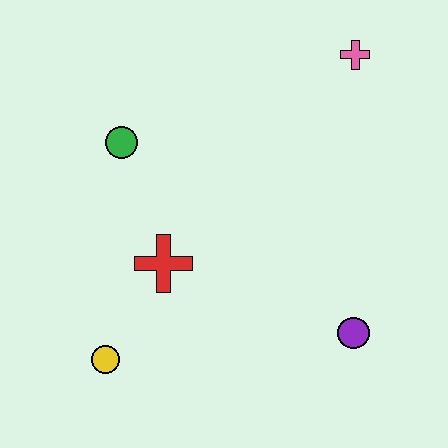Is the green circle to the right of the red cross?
No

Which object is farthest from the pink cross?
The yellow circle is farthest from the pink cross.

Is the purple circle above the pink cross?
No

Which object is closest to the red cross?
The yellow circle is closest to the red cross.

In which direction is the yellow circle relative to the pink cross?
The yellow circle is below the pink cross.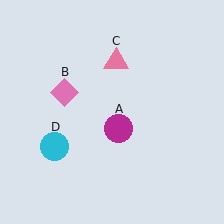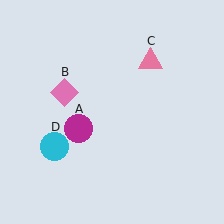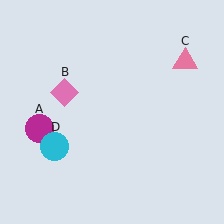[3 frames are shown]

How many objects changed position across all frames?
2 objects changed position: magenta circle (object A), pink triangle (object C).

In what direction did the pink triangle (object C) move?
The pink triangle (object C) moved right.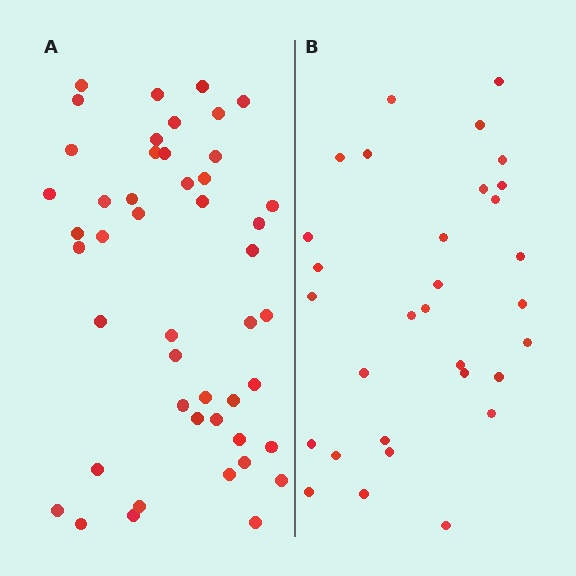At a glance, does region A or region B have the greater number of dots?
Region A (the left region) has more dots.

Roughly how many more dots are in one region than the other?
Region A has approximately 15 more dots than region B.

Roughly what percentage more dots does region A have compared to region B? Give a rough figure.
About 50% more.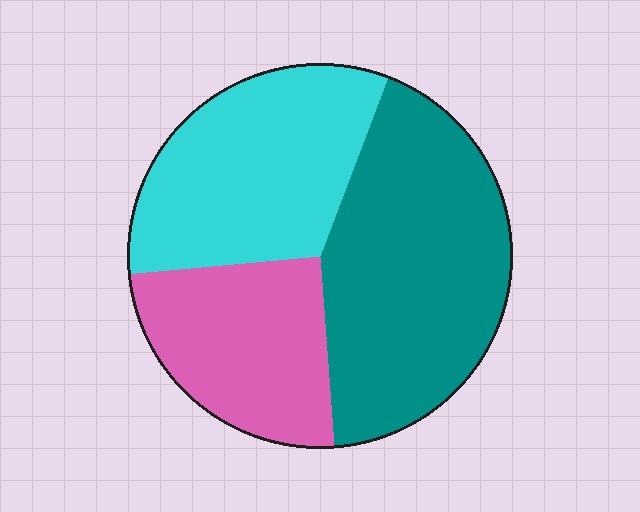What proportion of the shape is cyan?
Cyan covers about 30% of the shape.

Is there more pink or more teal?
Teal.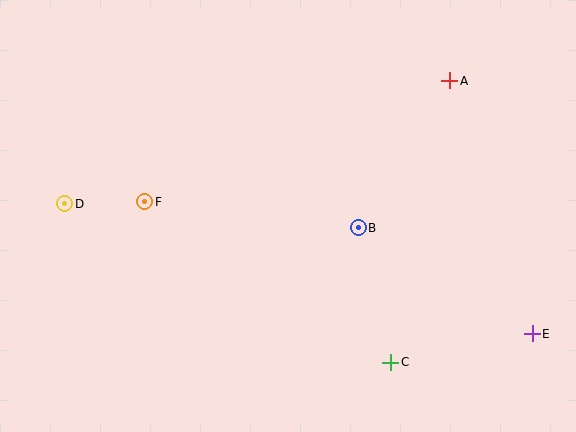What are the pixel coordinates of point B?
Point B is at (358, 228).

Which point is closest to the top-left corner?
Point D is closest to the top-left corner.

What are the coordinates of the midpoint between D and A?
The midpoint between D and A is at (257, 142).